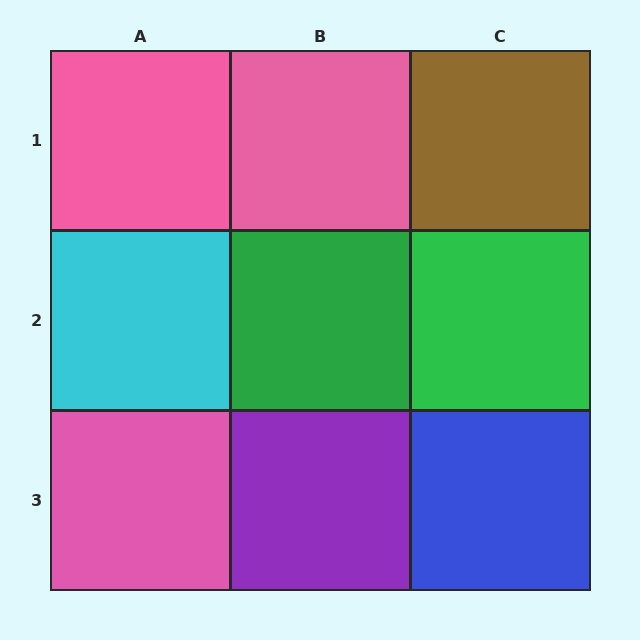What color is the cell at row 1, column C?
Brown.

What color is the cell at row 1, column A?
Pink.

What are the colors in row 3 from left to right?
Pink, purple, blue.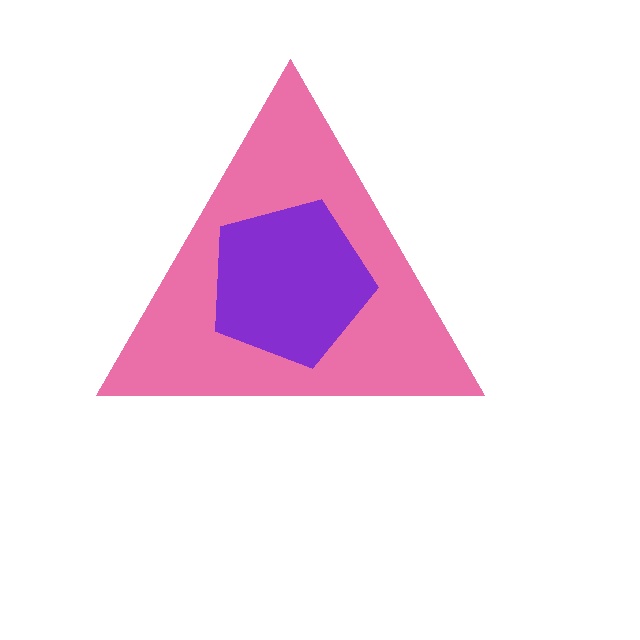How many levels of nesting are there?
2.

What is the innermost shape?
The purple pentagon.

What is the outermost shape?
The pink triangle.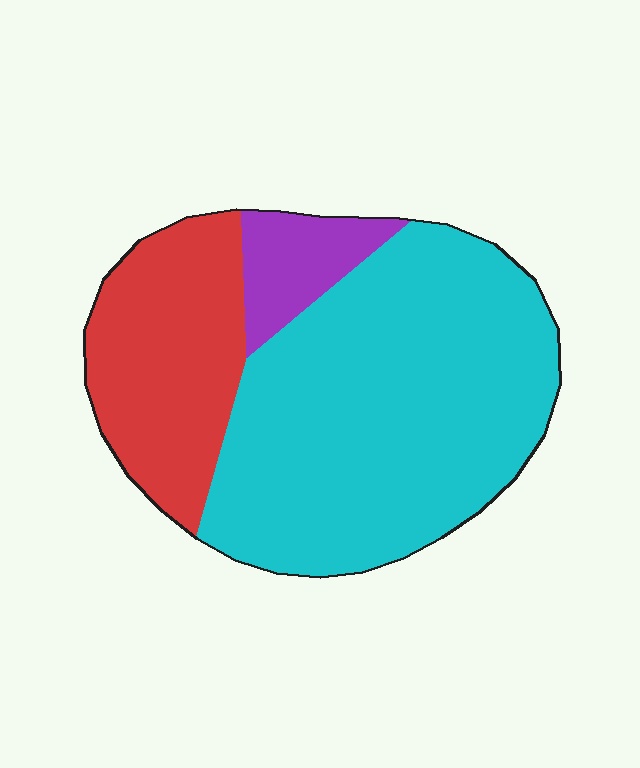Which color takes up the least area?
Purple, at roughly 10%.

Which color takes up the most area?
Cyan, at roughly 65%.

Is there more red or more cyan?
Cyan.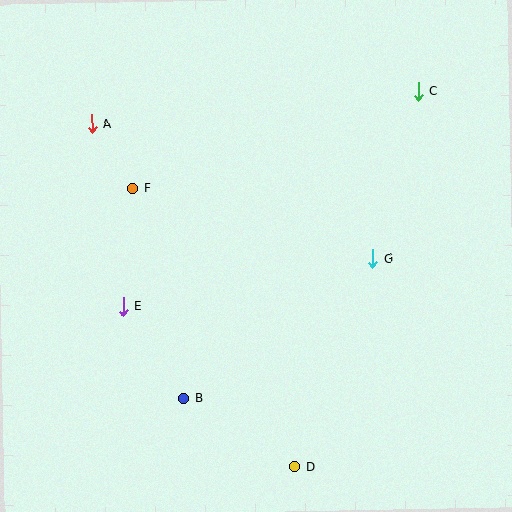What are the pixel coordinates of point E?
Point E is at (123, 307).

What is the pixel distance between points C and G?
The distance between C and G is 173 pixels.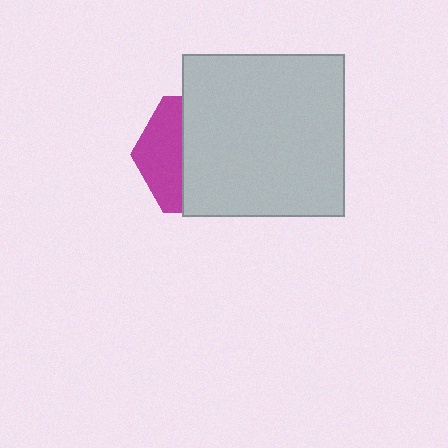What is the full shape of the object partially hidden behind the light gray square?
The partially hidden object is a magenta hexagon.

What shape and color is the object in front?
The object in front is a light gray square.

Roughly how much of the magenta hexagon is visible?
A small part of it is visible (roughly 35%).